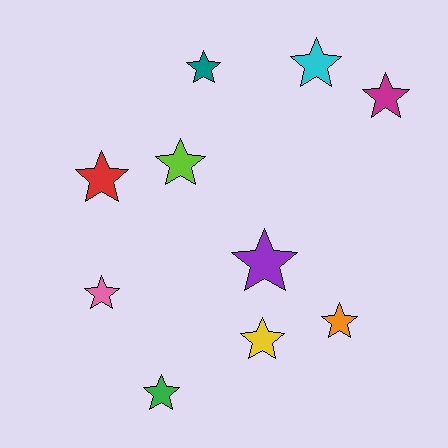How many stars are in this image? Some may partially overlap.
There are 10 stars.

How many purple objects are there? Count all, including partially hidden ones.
There is 1 purple object.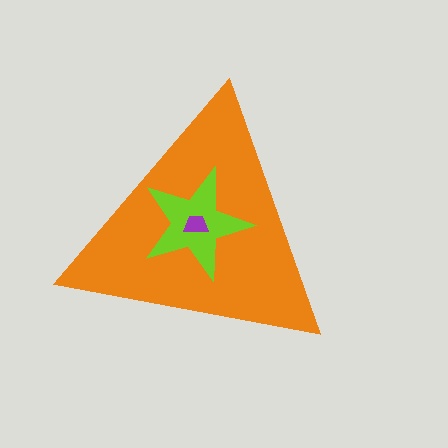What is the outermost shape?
The orange triangle.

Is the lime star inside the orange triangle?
Yes.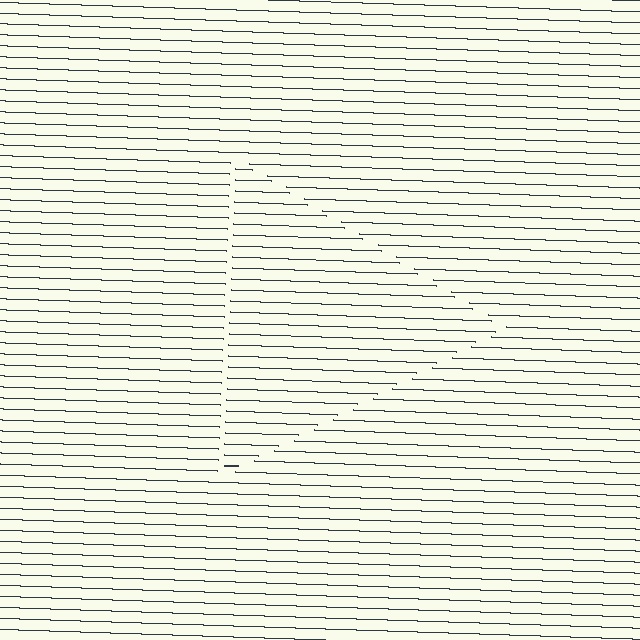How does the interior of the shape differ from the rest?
The interior of the shape contains the same grating, shifted by half a period — the contour is defined by the phase discontinuity where line-ends from the inner and outer gratings abut.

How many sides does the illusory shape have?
3 sides — the line-ends trace a triangle.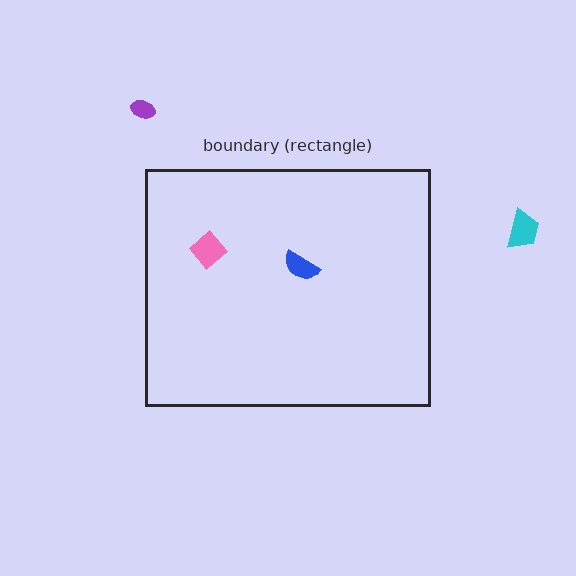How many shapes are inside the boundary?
2 inside, 2 outside.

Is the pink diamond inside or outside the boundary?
Inside.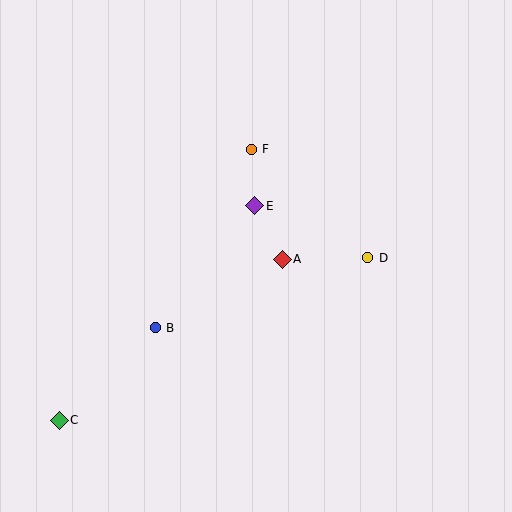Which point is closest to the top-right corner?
Point D is closest to the top-right corner.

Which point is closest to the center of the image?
Point A at (282, 259) is closest to the center.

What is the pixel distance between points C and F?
The distance between C and F is 333 pixels.